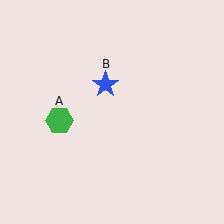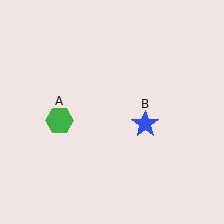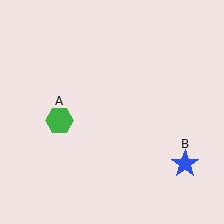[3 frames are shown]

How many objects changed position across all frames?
1 object changed position: blue star (object B).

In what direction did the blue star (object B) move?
The blue star (object B) moved down and to the right.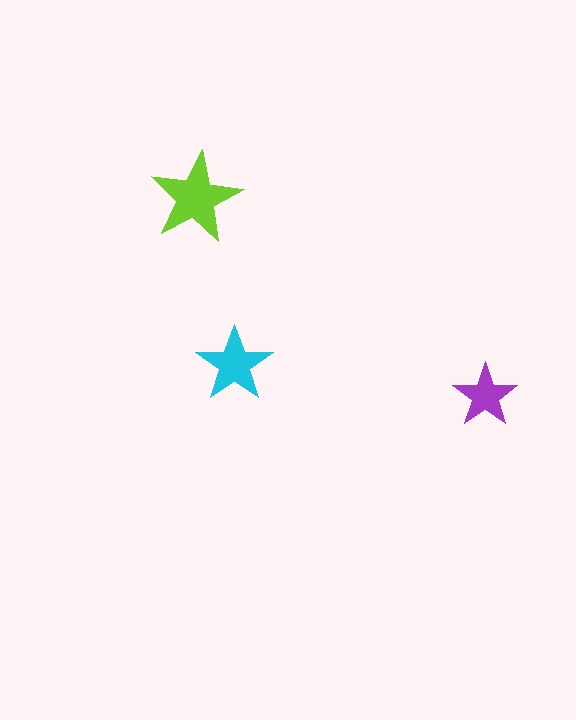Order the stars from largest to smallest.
the lime one, the cyan one, the purple one.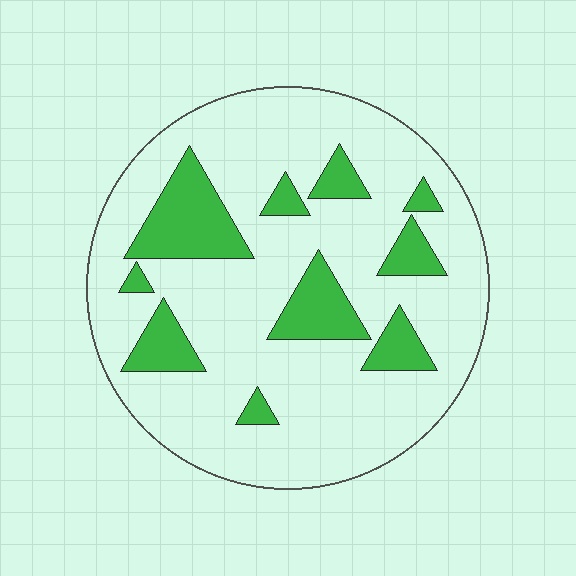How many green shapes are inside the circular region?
10.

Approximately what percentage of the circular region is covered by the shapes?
Approximately 20%.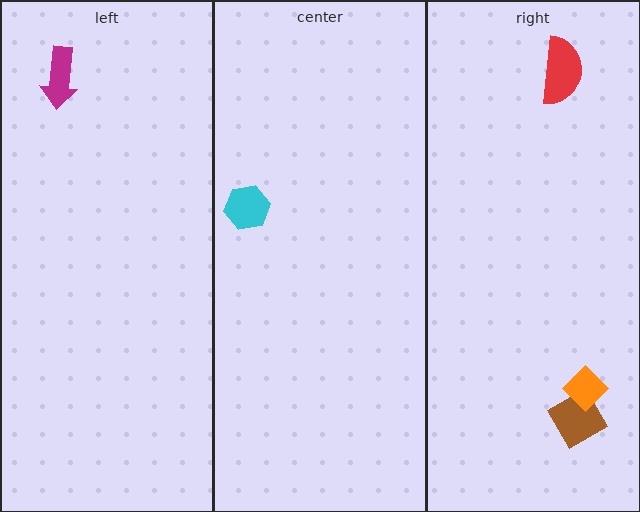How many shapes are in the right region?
3.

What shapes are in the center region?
The cyan hexagon.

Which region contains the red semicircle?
The right region.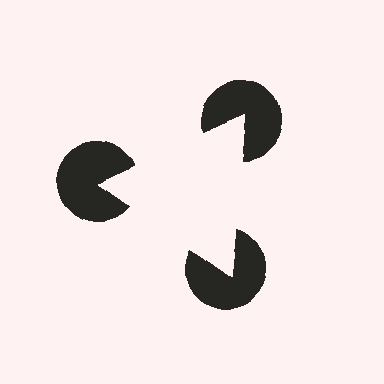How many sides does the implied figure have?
3 sides.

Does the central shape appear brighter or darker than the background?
It typically appears slightly brighter than the background, even though no actual brightness change is drawn.